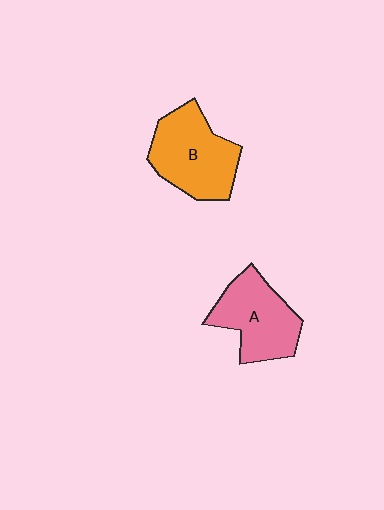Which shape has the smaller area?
Shape A (pink).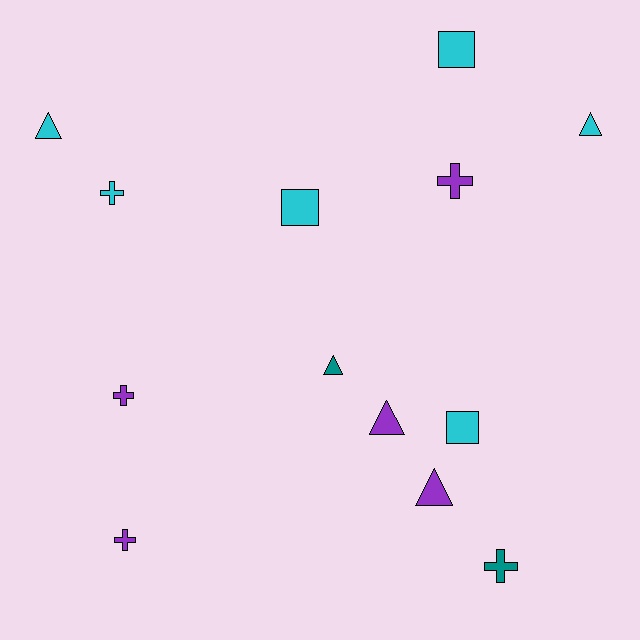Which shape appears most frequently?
Triangle, with 5 objects.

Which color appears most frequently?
Cyan, with 6 objects.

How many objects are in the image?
There are 13 objects.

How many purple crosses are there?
There are 3 purple crosses.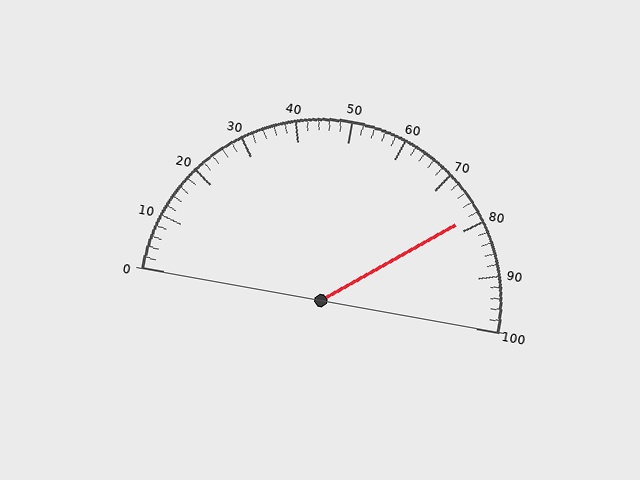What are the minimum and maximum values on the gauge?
The gauge ranges from 0 to 100.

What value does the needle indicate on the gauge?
The needle indicates approximately 78.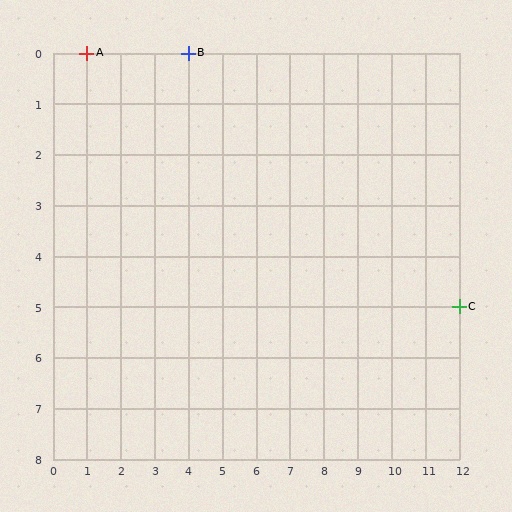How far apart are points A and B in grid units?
Points A and B are 3 columns apart.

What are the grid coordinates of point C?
Point C is at grid coordinates (12, 5).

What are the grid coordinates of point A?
Point A is at grid coordinates (1, 0).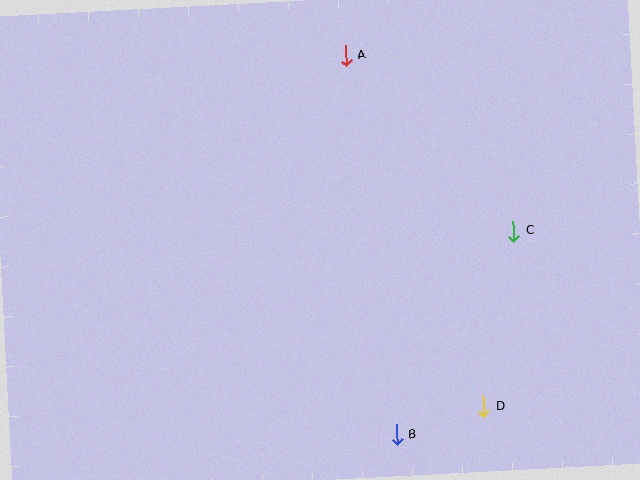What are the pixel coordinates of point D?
Point D is at (484, 406).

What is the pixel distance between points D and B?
The distance between D and B is 91 pixels.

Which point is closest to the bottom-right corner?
Point D is closest to the bottom-right corner.